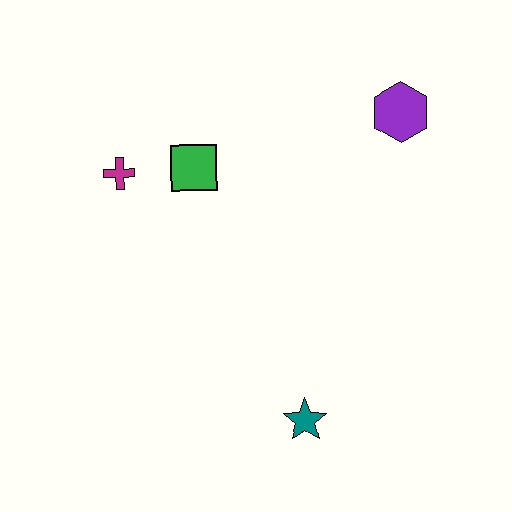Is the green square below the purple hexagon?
Yes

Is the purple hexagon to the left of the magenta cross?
No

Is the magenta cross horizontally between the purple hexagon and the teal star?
No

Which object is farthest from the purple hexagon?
The teal star is farthest from the purple hexagon.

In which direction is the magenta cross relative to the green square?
The magenta cross is to the left of the green square.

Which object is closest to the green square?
The magenta cross is closest to the green square.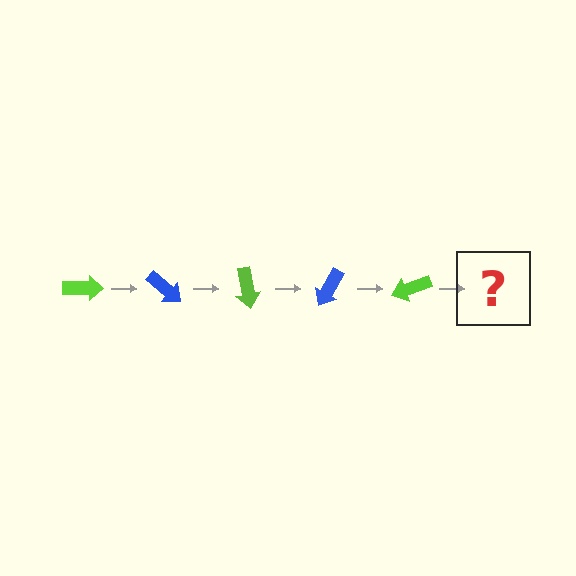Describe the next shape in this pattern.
It should be a blue arrow, rotated 200 degrees from the start.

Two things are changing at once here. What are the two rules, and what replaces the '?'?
The two rules are that it rotates 40 degrees each step and the color cycles through lime and blue. The '?' should be a blue arrow, rotated 200 degrees from the start.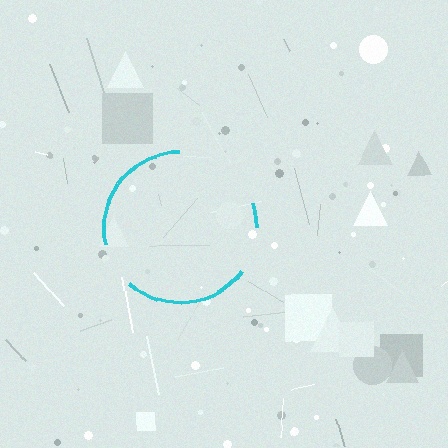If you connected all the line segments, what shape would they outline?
They would outline a circle.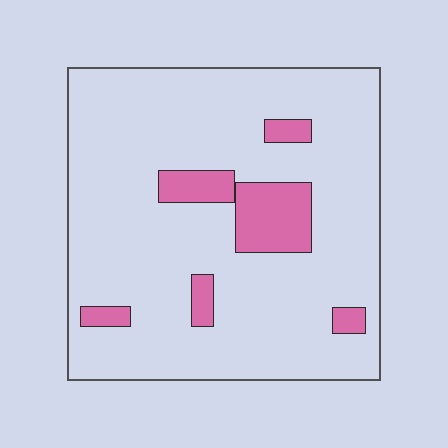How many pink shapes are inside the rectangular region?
6.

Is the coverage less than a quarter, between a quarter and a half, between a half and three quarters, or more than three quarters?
Less than a quarter.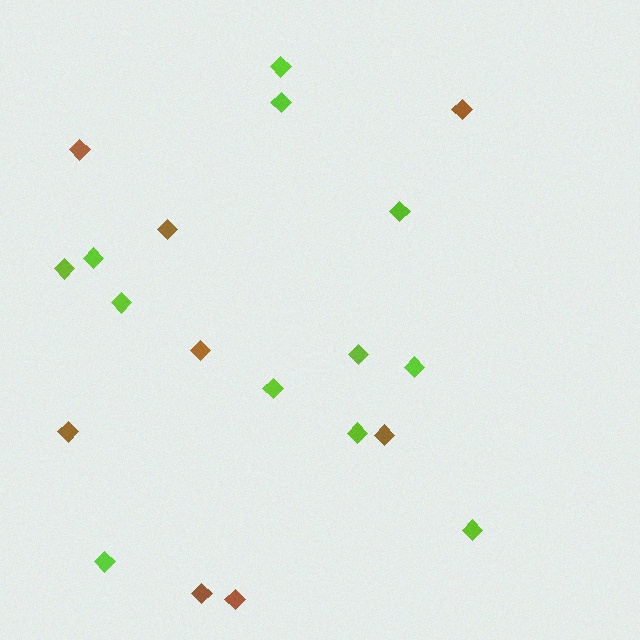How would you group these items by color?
There are 2 groups: one group of brown diamonds (8) and one group of lime diamonds (12).